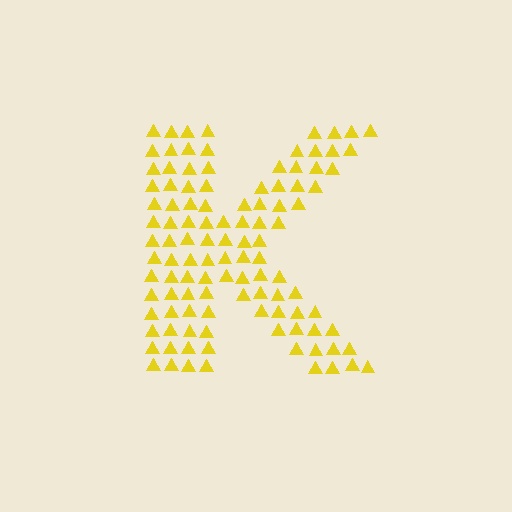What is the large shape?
The large shape is the letter K.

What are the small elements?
The small elements are triangles.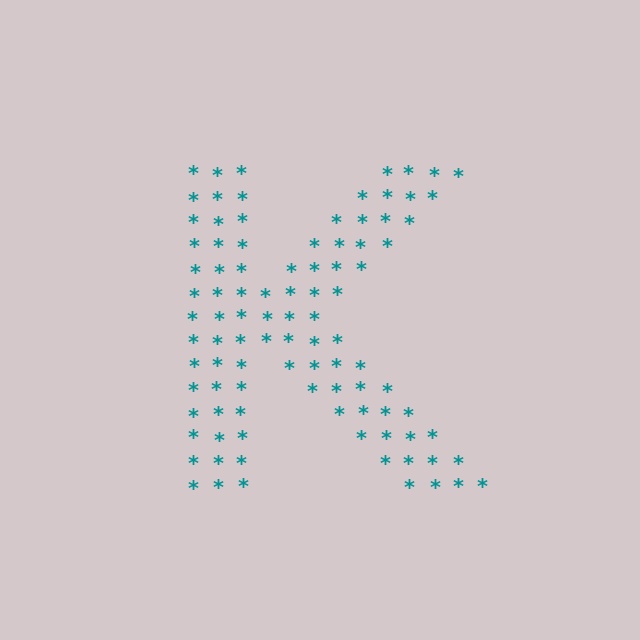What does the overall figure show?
The overall figure shows the letter K.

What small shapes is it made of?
It is made of small asterisks.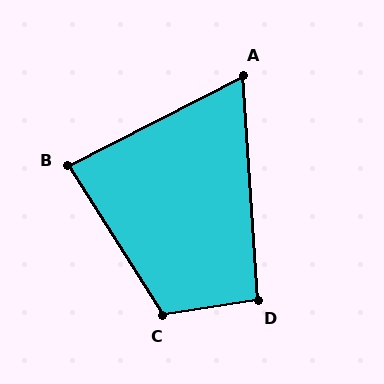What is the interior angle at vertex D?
Approximately 95 degrees (obtuse).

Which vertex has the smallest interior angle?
A, at approximately 67 degrees.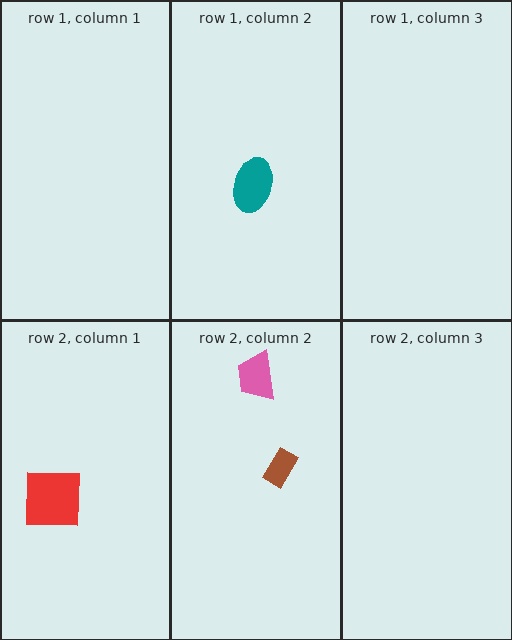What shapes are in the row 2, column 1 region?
The red square.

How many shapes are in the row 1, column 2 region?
1.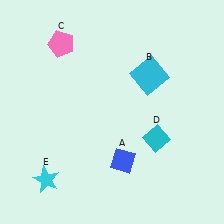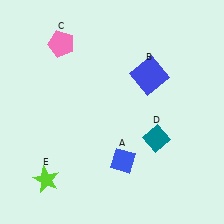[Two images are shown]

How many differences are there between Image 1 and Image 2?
There are 3 differences between the two images.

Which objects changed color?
B changed from cyan to blue. D changed from cyan to teal. E changed from cyan to lime.